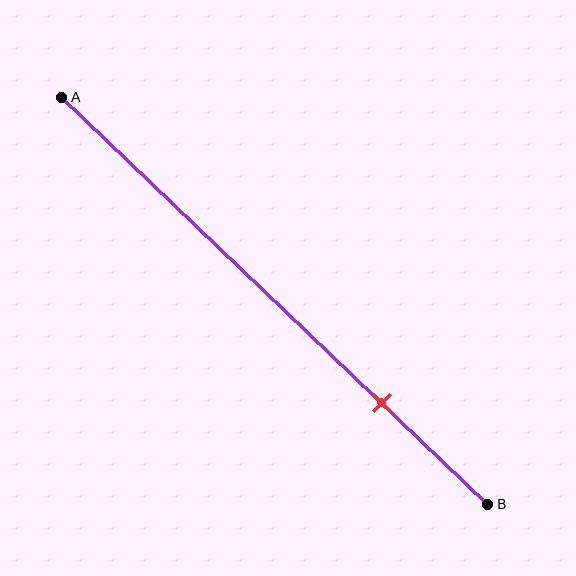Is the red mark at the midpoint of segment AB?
No, the mark is at about 75% from A, not at the 50% midpoint.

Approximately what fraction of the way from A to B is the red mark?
The red mark is approximately 75% of the way from A to B.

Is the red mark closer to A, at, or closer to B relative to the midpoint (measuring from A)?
The red mark is closer to point B than the midpoint of segment AB.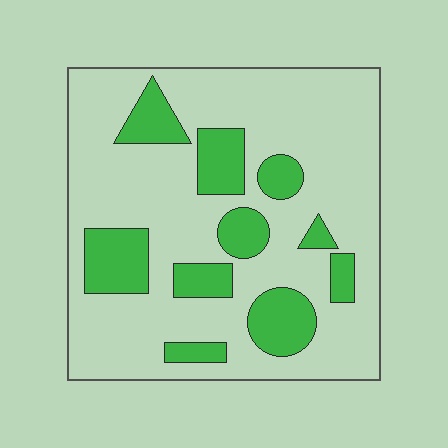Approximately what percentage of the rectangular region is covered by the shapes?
Approximately 25%.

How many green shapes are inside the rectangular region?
10.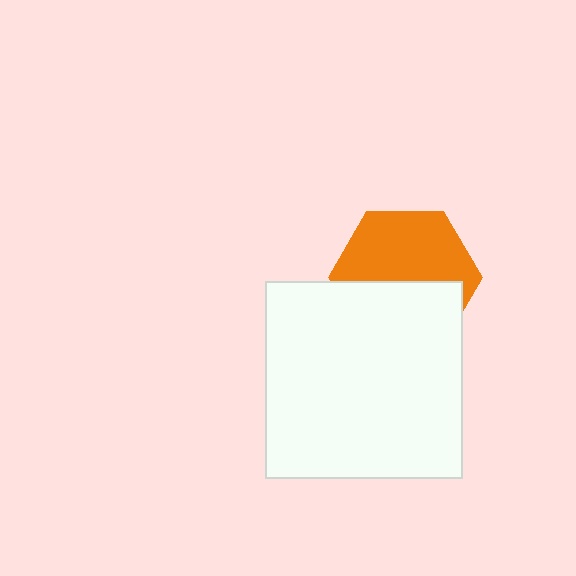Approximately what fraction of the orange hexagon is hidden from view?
Roughly 45% of the orange hexagon is hidden behind the white square.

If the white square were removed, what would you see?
You would see the complete orange hexagon.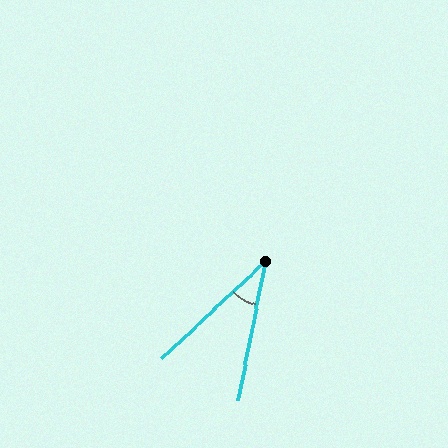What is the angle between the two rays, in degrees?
Approximately 35 degrees.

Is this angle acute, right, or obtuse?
It is acute.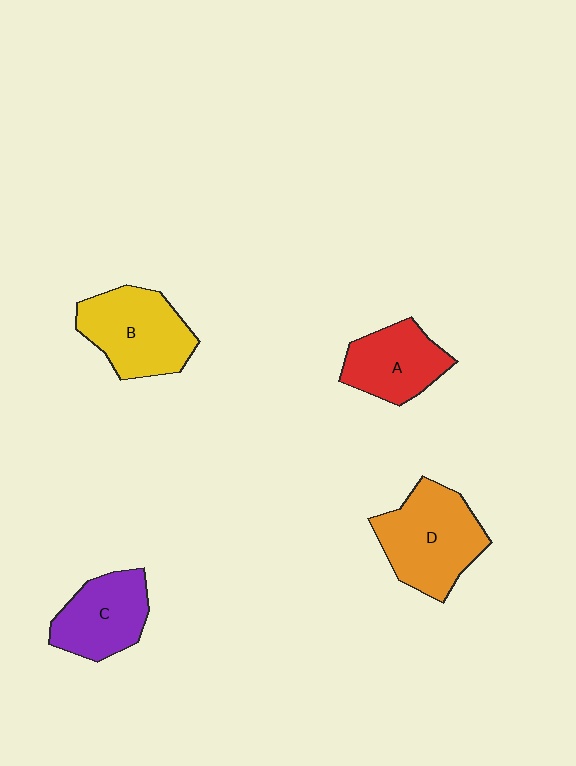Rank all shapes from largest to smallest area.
From largest to smallest: D (orange), B (yellow), C (purple), A (red).